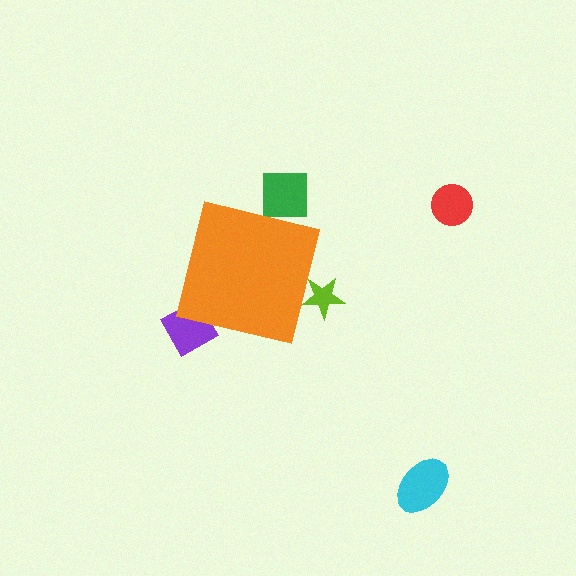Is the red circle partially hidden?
No, the red circle is fully visible.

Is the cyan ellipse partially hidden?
No, the cyan ellipse is fully visible.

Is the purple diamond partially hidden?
Yes, the purple diamond is partially hidden behind the orange square.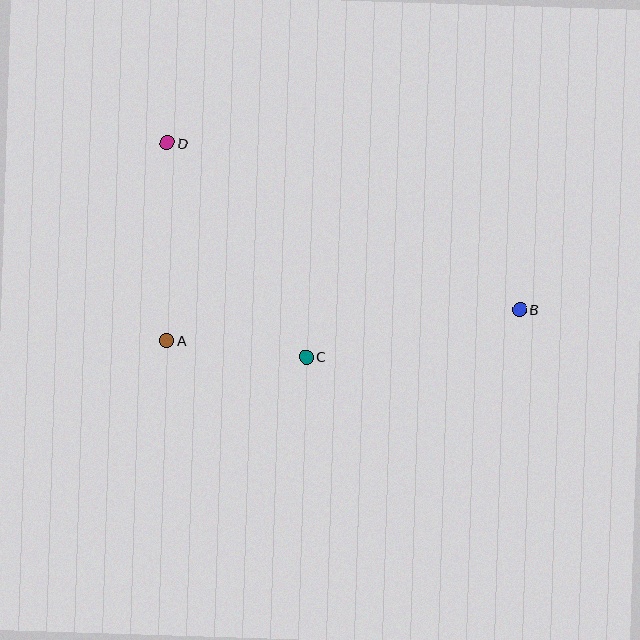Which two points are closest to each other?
Points A and C are closest to each other.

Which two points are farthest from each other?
Points B and D are farthest from each other.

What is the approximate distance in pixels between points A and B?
The distance between A and B is approximately 354 pixels.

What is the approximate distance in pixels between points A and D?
The distance between A and D is approximately 198 pixels.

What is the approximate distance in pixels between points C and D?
The distance between C and D is approximately 255 pixels.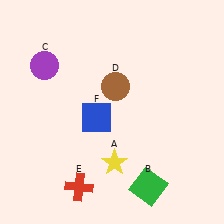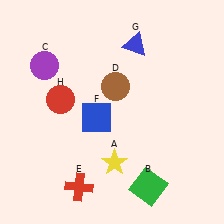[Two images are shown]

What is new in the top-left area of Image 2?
A red circle (H) was added in the top-left area of Image 2.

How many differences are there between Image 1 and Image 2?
There are 2 differences between the two images.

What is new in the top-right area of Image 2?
A blue triangle (G) was added in the top-right area of Image 2.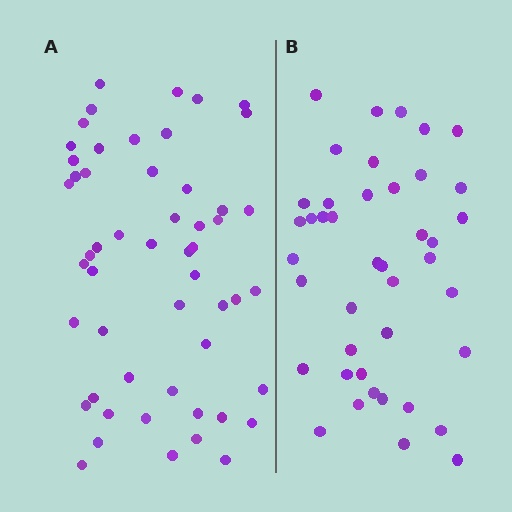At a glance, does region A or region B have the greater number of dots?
Region A (the left region) has more dots.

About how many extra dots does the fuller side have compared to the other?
Region A has roughly 12 or so more dots than region B.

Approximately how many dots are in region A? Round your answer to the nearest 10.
About 50 dots. (The exact count is 53, which rounds to 50.)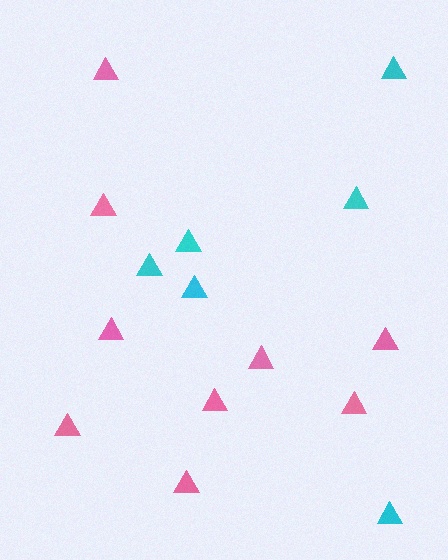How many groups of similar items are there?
There are 2 groups: one group of pink triangles (9) and one group of cyan triangles (6).